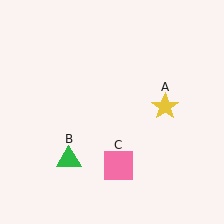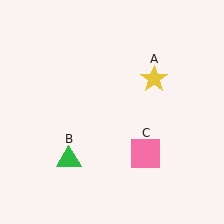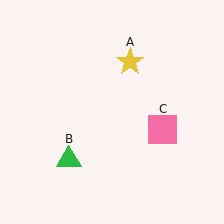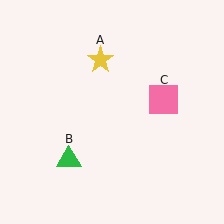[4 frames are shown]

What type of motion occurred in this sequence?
The yellow star (object A), pink square (object C) rotated counterclockwise around the center of the scene.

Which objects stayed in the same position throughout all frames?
Green triangle (object B) remained stationary.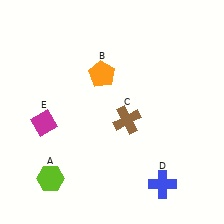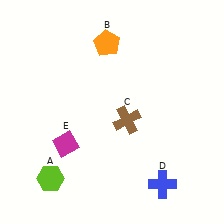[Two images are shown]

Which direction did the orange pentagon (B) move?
The orange pentagon (B) moved up.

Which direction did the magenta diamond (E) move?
The magenta diamond (E) moved right.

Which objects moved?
The objects that moved are: the orange pentagon (B), the magenta diamond (E).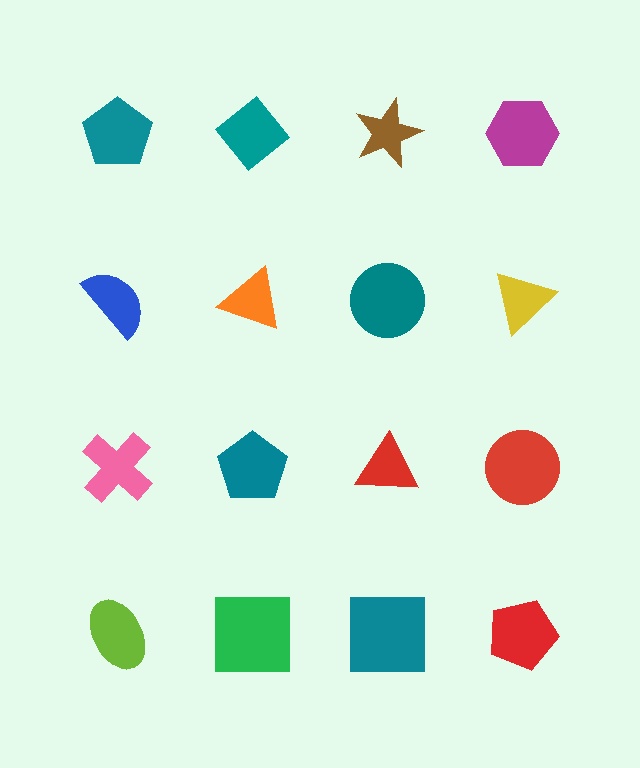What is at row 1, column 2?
A teal diamond.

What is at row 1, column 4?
A magenta hexagon.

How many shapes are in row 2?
4 shapes.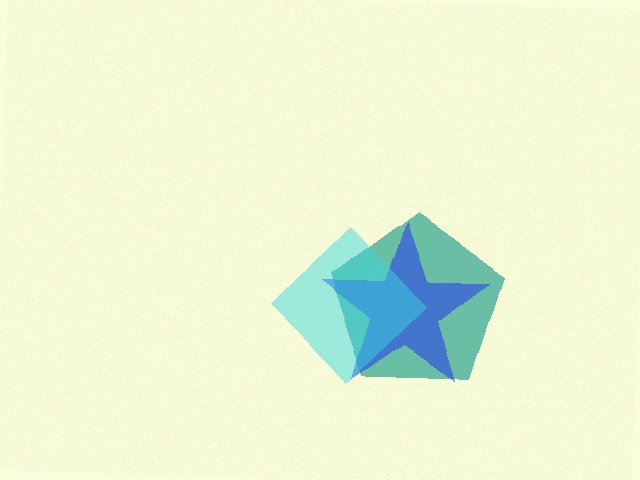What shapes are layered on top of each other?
The layered shapes are: a teal pentagon, a blue star, a cyan diamond.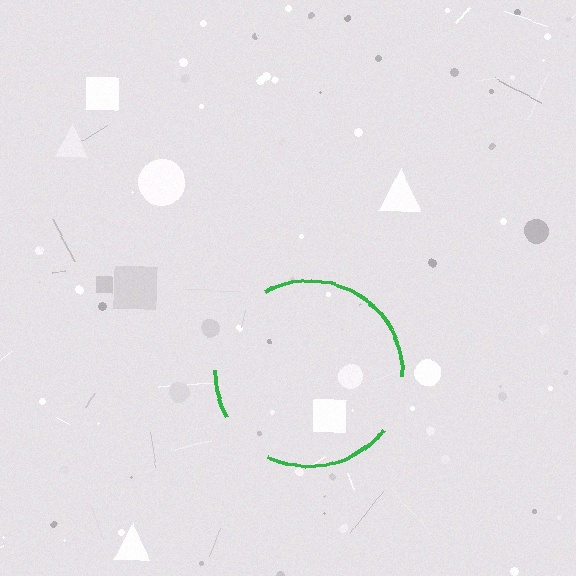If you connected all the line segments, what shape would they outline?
They would outline a circle.